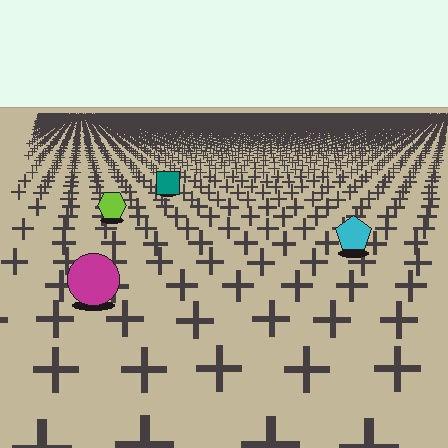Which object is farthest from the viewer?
The teal square is farthest from the viewer. It appears smaller and the ground texture around it is denser.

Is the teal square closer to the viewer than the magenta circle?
No. The magenta circle is closer — you can tell from the texture gradient: the ground texture is coarser near it.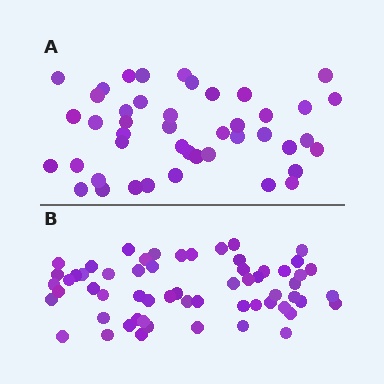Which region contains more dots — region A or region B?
Region B (the bottom region) has more dots.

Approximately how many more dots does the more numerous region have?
Region B has approximately 15 more dots than region A.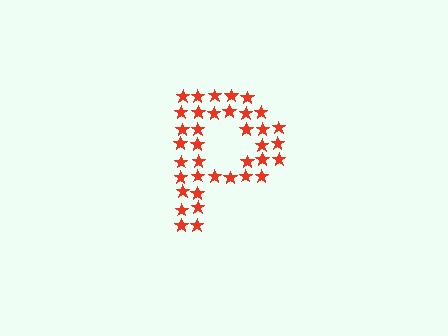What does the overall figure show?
The overall figure shows the letter P.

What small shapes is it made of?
It is made of small stars.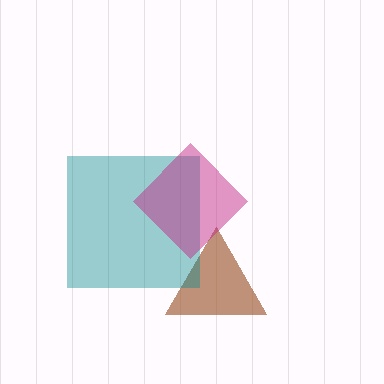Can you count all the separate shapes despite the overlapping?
Yes, there are 3 separate shapes.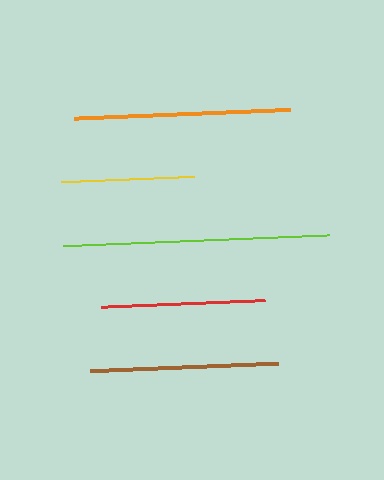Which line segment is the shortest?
The yellow line is the shortest at approximately 134 pixels.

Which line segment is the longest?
The lime line is the longest at approximately 265 pixels.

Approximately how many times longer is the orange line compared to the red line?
The orange line is approximately 1.3 times the length of the red line.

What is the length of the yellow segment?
The yellow segment is approximately 134 pixels long.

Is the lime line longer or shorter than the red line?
The lime line is longer than the red line.